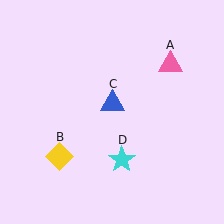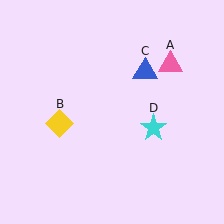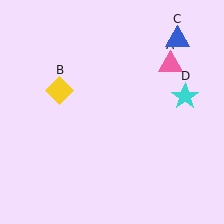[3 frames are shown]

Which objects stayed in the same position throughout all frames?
Pink triangle (object A) remained stationary.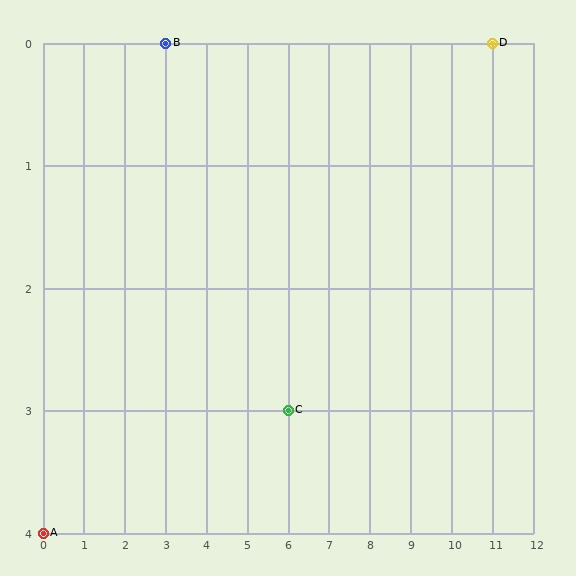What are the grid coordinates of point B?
Point B is at grid coordinates (3, 0).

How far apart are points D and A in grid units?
Points D and A are 11 columns and 4 rows apart (about 11.7 grid units diagonally).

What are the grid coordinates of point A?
Point A is at grid coordinates (0, 4).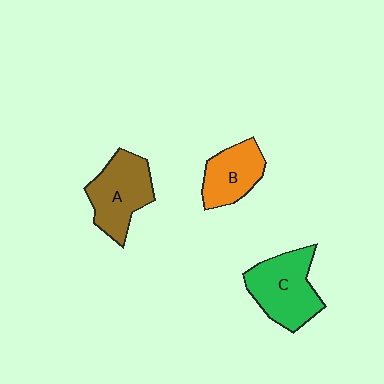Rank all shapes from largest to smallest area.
From largest to smallest: C (green), A (brown), B (orange).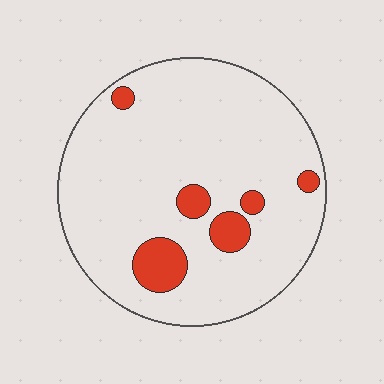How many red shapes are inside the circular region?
6.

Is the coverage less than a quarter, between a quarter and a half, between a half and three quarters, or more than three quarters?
Less than a quarter.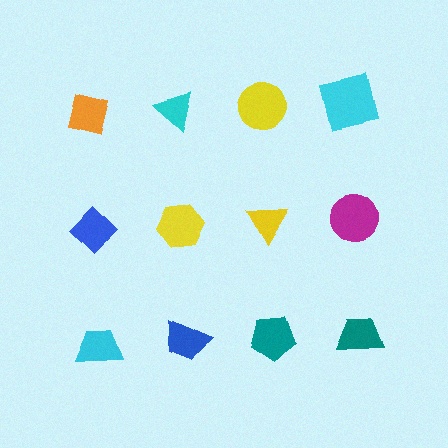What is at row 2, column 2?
A yellow hexagon.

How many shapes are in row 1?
4 shapes.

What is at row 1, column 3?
A yellow circle.